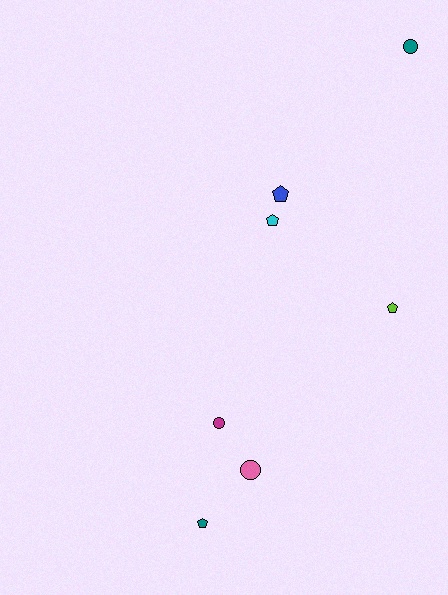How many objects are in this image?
There are 7 objects.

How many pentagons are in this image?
There are 4 pentagons.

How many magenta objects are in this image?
There is 1 magenta object.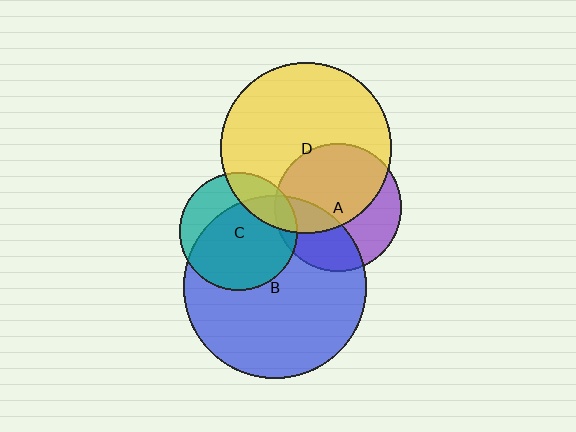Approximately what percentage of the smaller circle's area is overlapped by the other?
Approximately 10%.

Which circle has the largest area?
Circle B (blue).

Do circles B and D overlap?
Yes.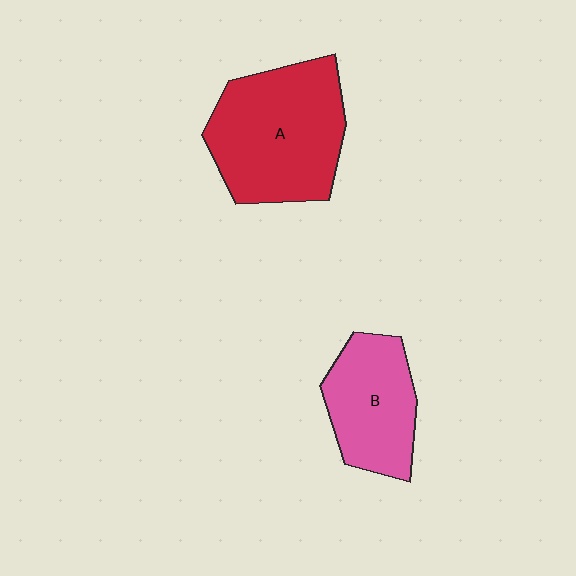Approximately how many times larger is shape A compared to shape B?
Approximately 1.5 times.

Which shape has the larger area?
Shape A (red).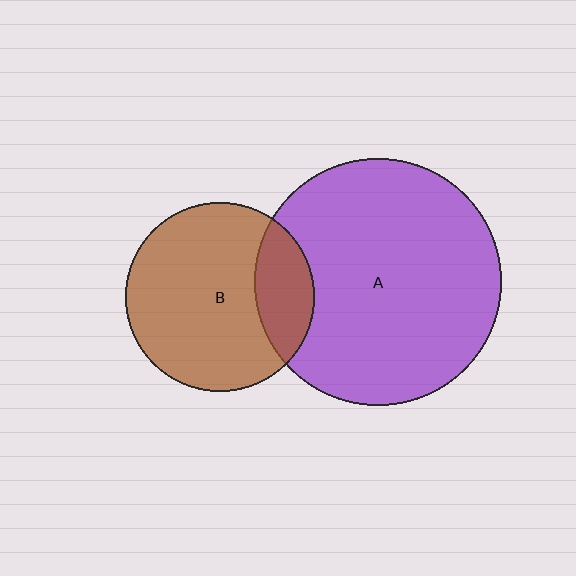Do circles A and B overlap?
Yes.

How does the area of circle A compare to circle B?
Approximately 1.7 times.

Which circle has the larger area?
Circle A (purple).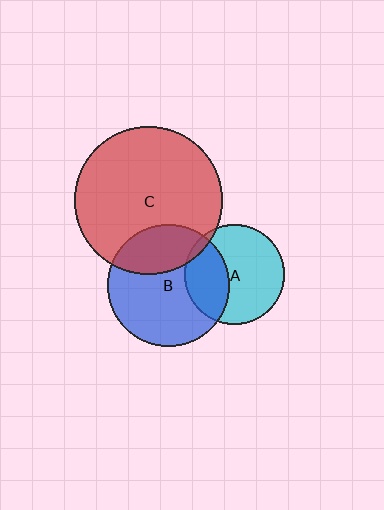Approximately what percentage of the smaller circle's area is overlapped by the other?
Approximately 30%.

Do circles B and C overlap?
Yes.